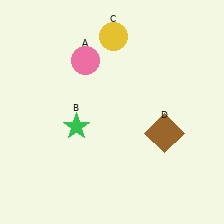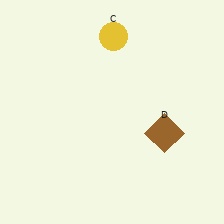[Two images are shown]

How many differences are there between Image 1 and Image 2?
There are 2 differences between the two images.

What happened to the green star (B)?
The green star (B) was removed in Image 2. It was in the bottom-left area of Image 1.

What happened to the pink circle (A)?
The pink circle (A) was removed in Image 2. It was in the top-left area of Image 1.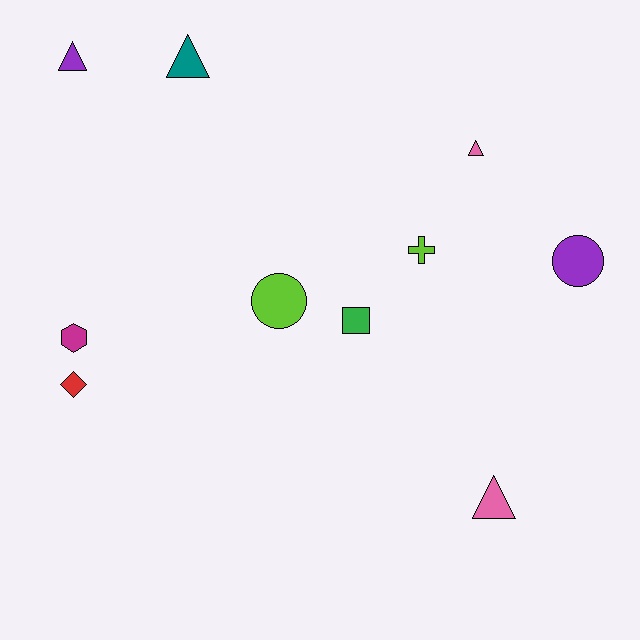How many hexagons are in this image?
There is 1 hexagon.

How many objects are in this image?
There are 10 objects.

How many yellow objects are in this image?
There are no yellow objects.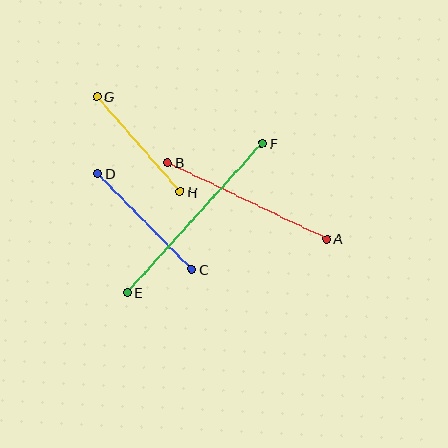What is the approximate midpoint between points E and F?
The midpoint is at approximately (195, 218) pixels.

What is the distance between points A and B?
The distance is approximately 177 pixels.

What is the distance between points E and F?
The distance is approximately 201 pixels.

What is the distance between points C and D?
The distance is approximately 134 pixels.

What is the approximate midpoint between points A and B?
The midpoint is at approximately (247, 201) pixels.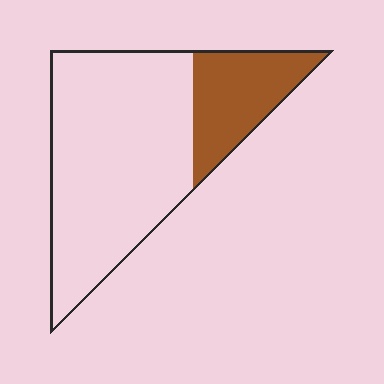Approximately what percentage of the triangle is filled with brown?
Approximately 25%.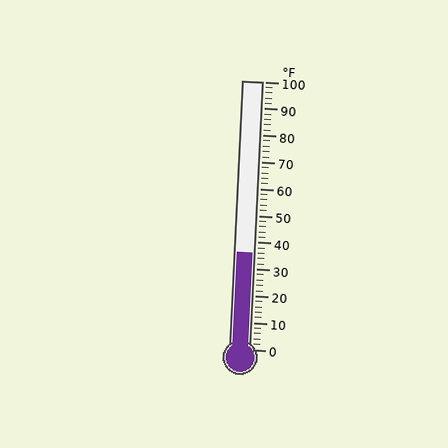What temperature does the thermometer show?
The thermometer shows approximately 36°F.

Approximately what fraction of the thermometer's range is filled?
The thermometer is filled to approximately 35% of its range.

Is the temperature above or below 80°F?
The temperature is below 80°F.